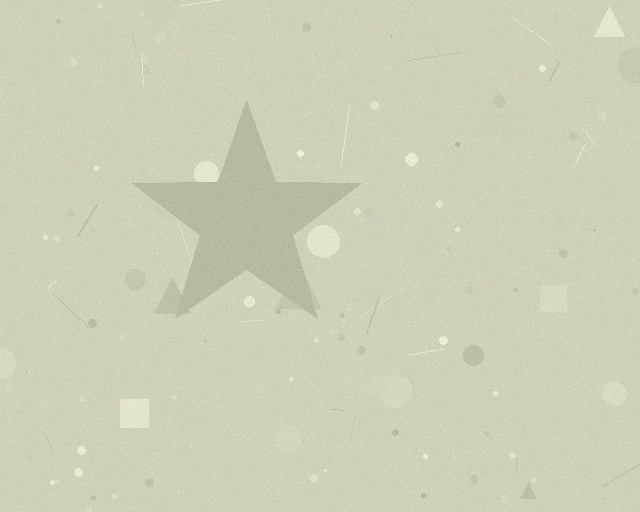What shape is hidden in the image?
A star is hidden in the image.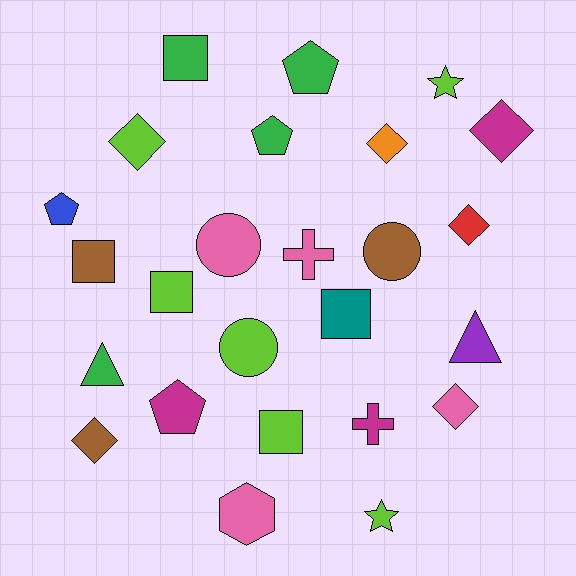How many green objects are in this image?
There are 4 green objects.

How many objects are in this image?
There are 25 objects.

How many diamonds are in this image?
There are 6 diamonds.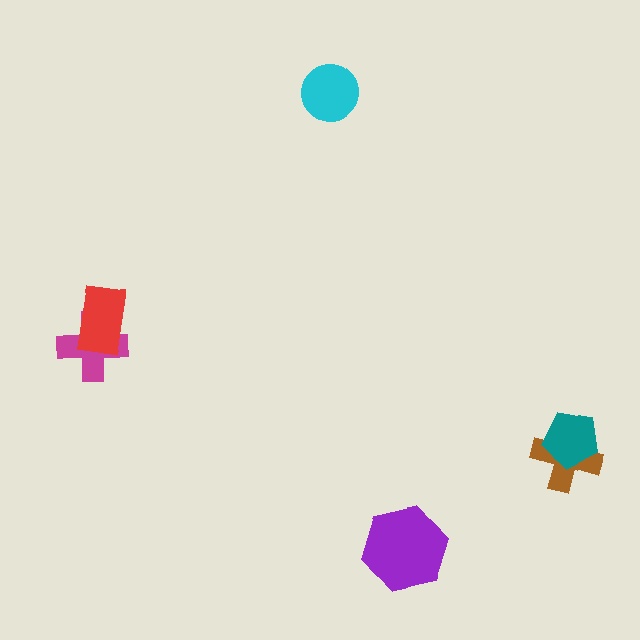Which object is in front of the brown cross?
The teal pentagon is in front of the brown cross.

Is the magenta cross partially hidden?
Yes, it is partially covered by another shape.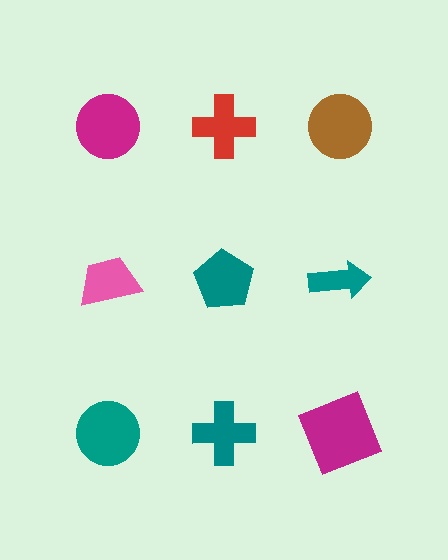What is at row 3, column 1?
A teal circle.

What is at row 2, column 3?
A teal arrow.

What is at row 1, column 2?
A red cross.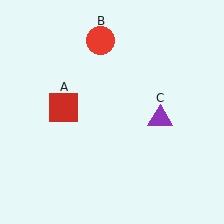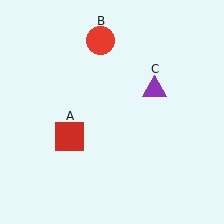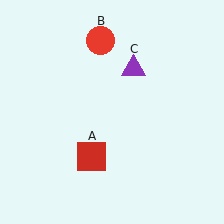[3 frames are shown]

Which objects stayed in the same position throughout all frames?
Red circle (object B) remained stationary.